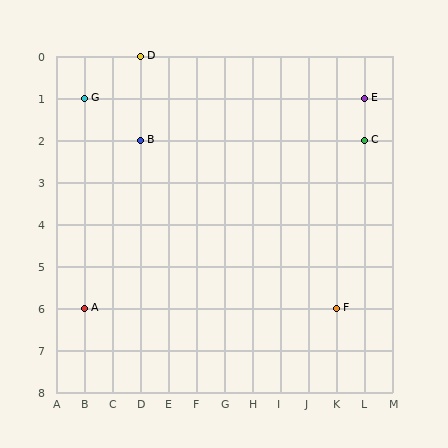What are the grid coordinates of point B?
Point B is at grid coordinates (D, 2).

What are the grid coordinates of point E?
Point E is at grid coordinates (L, 1).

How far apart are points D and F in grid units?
Points D and F are 7 columns and 6 rows apart (about 9.2 grid units diagonally).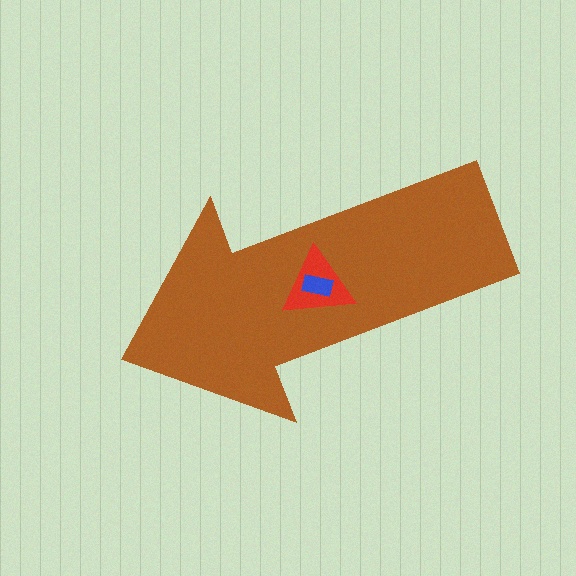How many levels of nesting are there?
3.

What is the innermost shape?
The blue rectangle.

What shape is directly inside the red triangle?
The blue rectangle.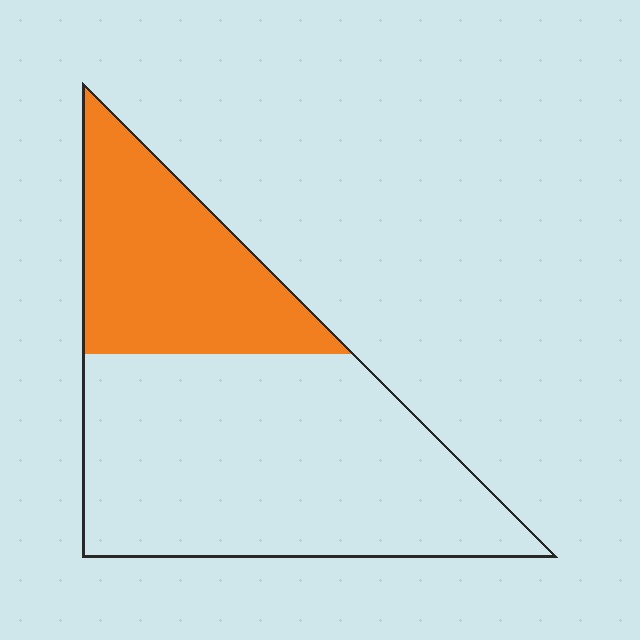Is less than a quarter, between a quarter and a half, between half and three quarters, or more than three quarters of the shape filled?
Between a quarter and a half.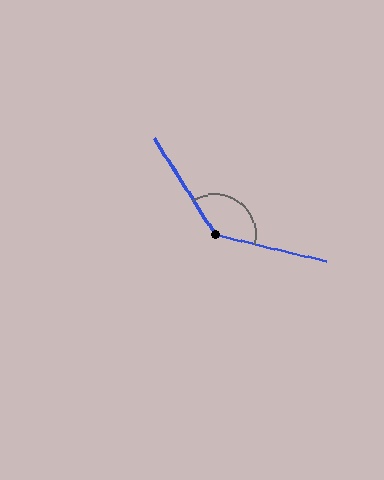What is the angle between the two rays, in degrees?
Approximately 136 degrees.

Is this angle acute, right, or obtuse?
It is obtuse.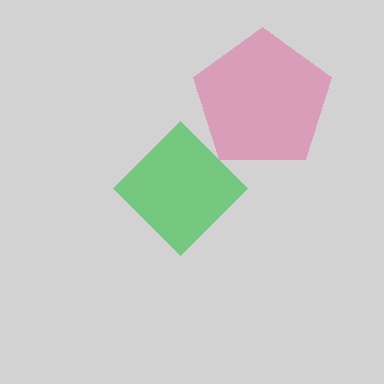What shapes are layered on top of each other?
The layered shapes are: a pink pentagon, a green diamond.